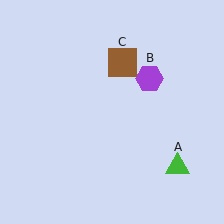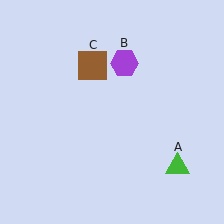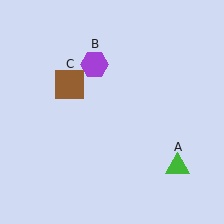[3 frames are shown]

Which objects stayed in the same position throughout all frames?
Green triangle (object A) remained stationary.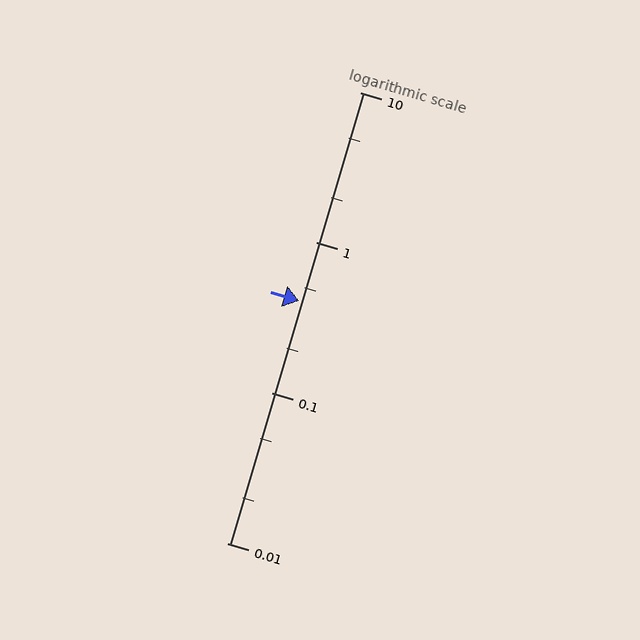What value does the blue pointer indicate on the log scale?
The pointer indicates approximately 0.41.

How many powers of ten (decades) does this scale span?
The scale spans 3 decades, from 0.01 to 10.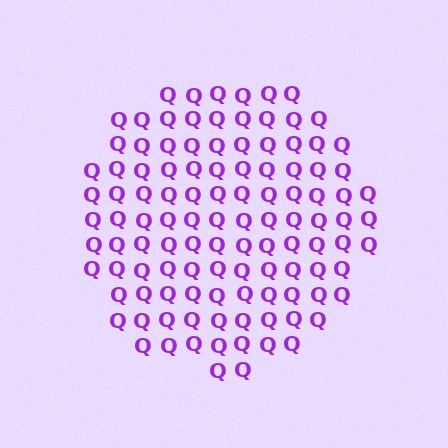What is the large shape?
The large shape is a circle.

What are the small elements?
The small elements are letter Q's.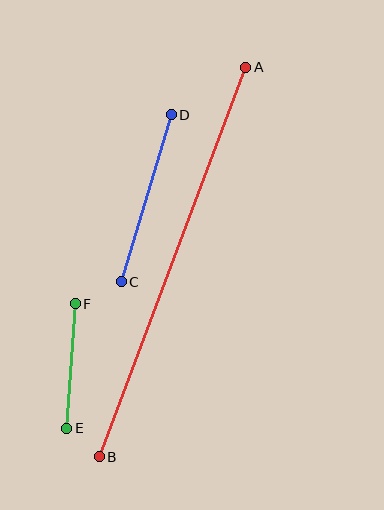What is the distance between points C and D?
The distance is approximately 174 pixels.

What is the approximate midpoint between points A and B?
The midpoint is at approximately (172, 262) pixels.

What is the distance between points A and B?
The distance is approximately 416 pixels.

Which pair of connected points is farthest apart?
Points A and B are farthest apart.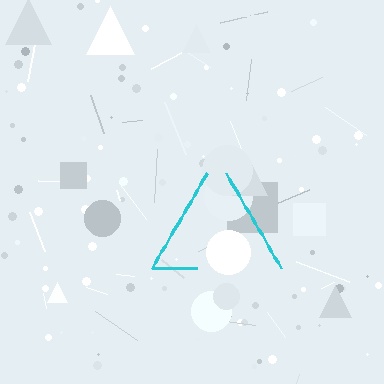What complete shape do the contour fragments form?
The contour fragments form a triangle.